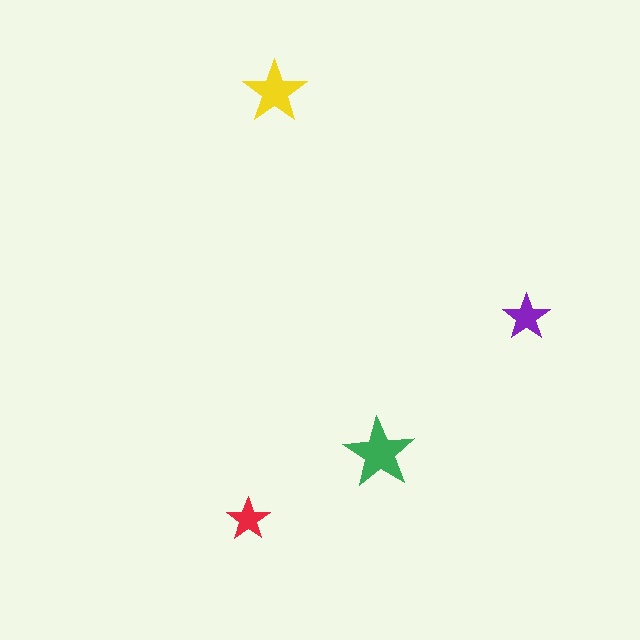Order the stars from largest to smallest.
the green one, the yellow one, the purple one, the red one.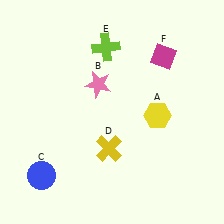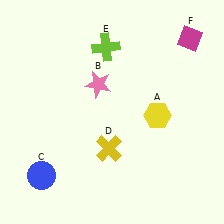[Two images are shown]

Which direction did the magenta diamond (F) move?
The magenta diamond (F) moved right.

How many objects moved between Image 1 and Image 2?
1 object moved between the two images.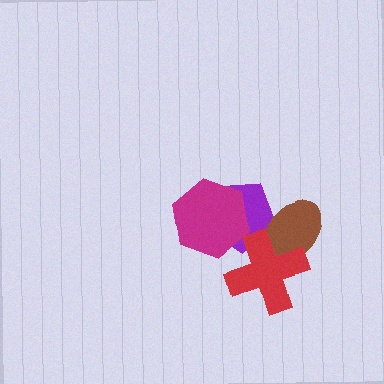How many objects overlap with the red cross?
2 objects overlap with the red cross.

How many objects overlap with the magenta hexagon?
1 object overlaps with the magenta hexagon.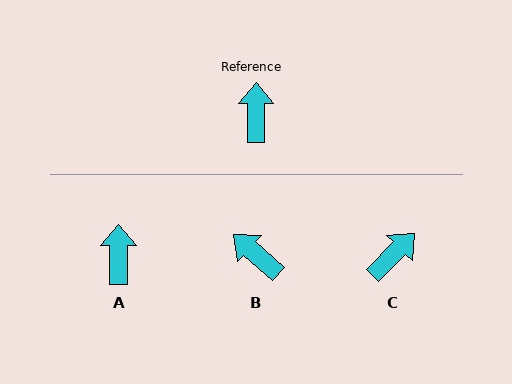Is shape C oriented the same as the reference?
No, it is off by about 45 degrees.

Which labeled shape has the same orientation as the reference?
A.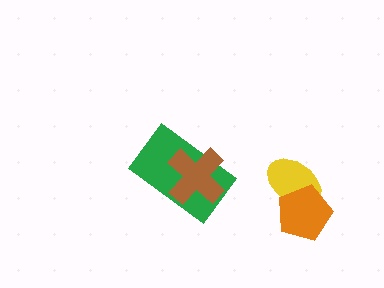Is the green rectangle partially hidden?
Yes, it is partially covered by another shape.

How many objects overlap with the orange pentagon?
1 object overlaps with the orange pentagon.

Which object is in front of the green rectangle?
The brown cross is in front of the green rectangle.